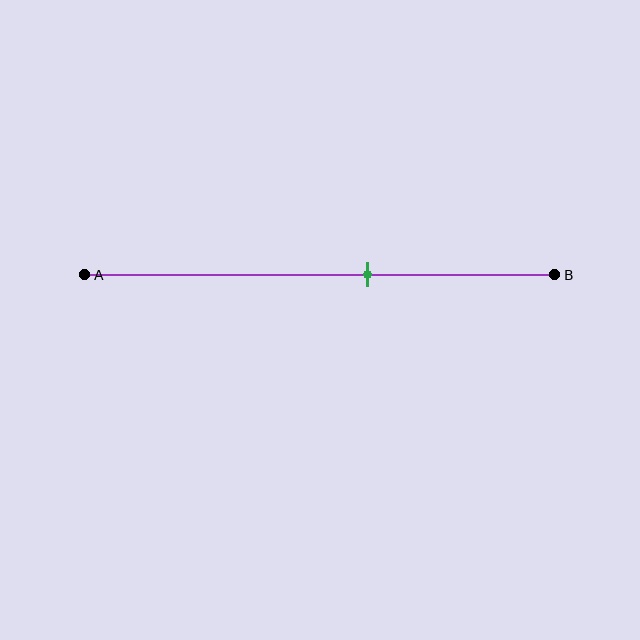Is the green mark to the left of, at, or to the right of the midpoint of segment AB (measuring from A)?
The green mark is to the right of the midpoint of segment AB.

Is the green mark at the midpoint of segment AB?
No, the mark is at about 60% from A, not at the 50% midpoint.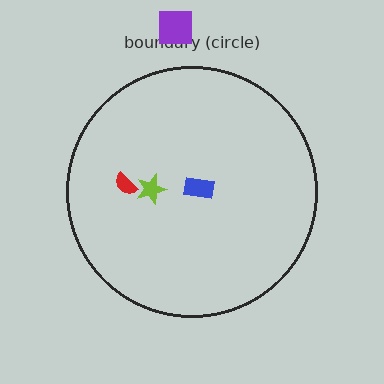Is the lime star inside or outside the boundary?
Inside.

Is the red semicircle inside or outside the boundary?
Inside.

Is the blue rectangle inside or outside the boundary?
Inside.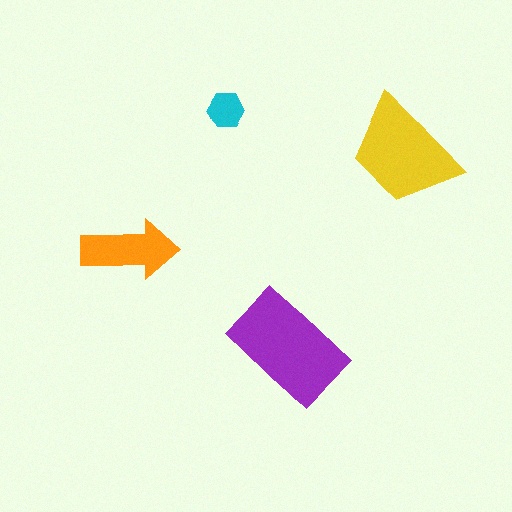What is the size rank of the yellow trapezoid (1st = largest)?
2nd.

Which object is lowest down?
The purple rectangle is bottommost.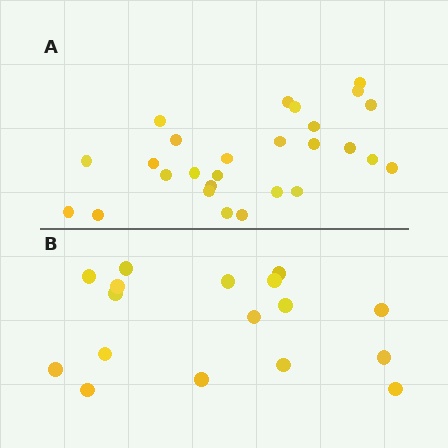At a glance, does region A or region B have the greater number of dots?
Region A (the top region) has more dots.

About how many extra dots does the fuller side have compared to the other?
Region A has roughly 10 or so more dots than region B.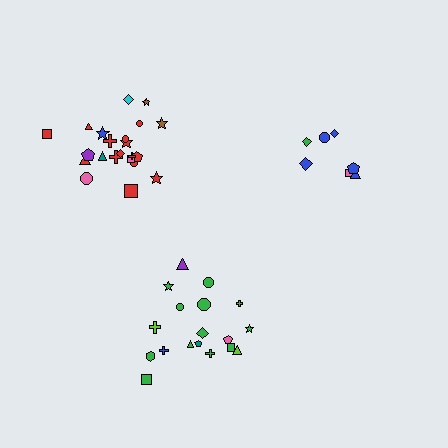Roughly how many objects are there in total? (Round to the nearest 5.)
Roughly 45 objects in total.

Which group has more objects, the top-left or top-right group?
The top-left group.